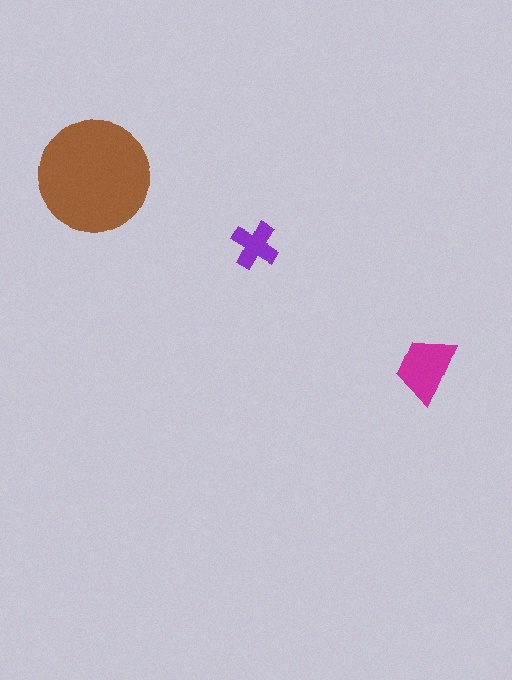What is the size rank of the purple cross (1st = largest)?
3rd.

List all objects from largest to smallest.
The brown circle, the magenta trapezoid, the purple cross.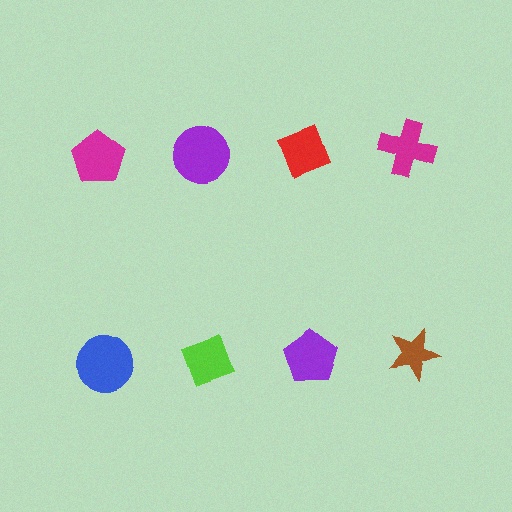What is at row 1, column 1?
A magenta pentagon.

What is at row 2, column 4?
A brown star.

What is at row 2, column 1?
A blue circle.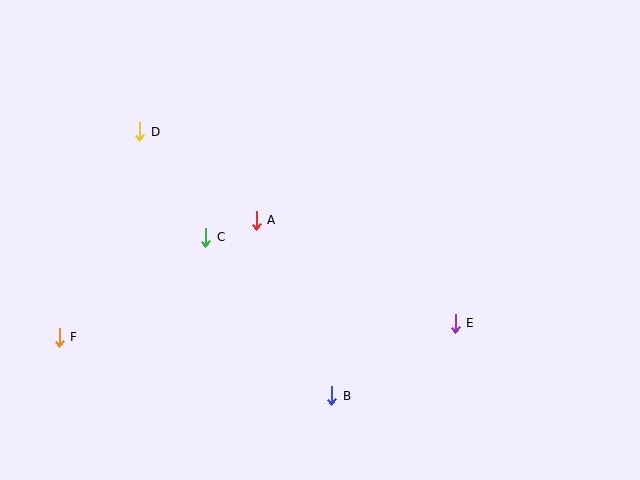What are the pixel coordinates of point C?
Point C is at (206, 237).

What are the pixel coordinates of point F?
Point F is at (59, 337).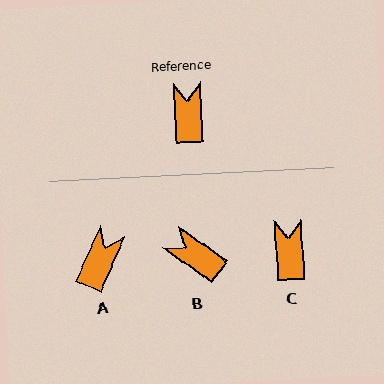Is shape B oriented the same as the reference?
No, it is off by about 51 degrees.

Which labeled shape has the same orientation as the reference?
C.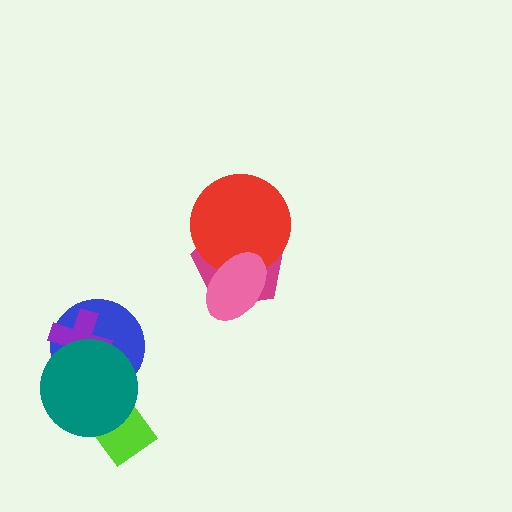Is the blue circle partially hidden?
Yes, it is partially covered by another shape.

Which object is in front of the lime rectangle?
The teal circle is in front of the lime rectangle.